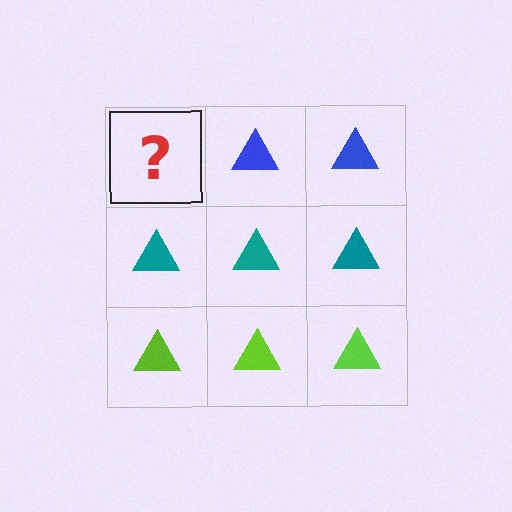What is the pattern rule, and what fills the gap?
The rule is that each row has a consistent color. The gap should be filled with a blue triangle.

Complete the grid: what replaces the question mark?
The question mark should be replaced with a blue triangle.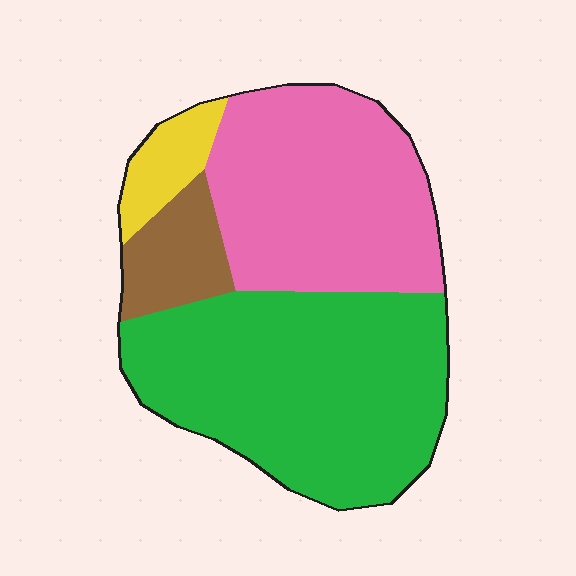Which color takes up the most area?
Green, at roughly 50%.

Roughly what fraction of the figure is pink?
Pink takes up between a third and a half of the figure.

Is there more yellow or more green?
Green.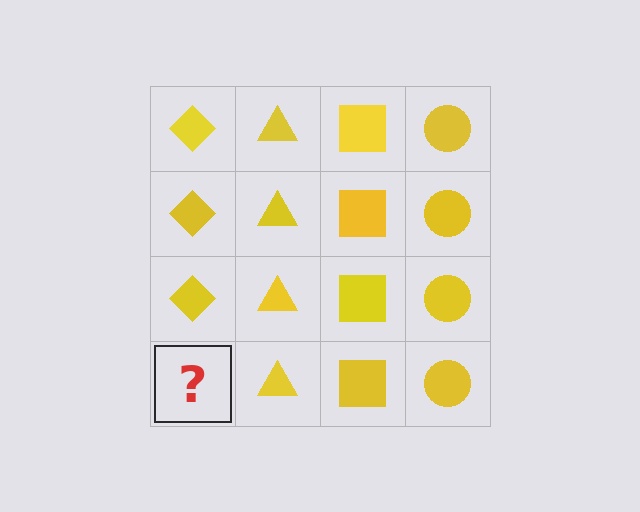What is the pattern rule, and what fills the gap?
The rule is that each column has a consistent shape. The gap should be filled with a yellow diamond.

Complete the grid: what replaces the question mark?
The question mark should be replaced with a yellow diamond.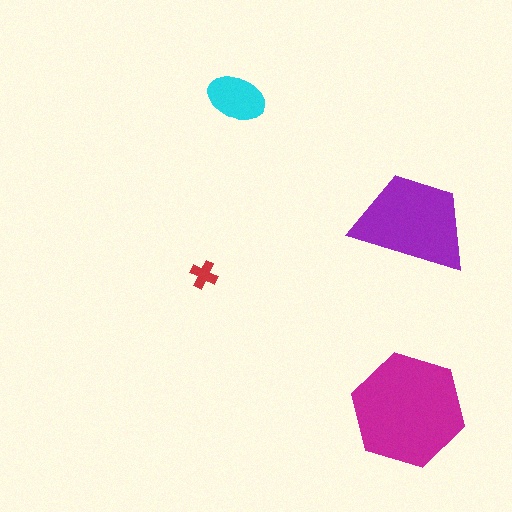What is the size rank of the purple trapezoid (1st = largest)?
2nd.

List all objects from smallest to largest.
The red cross, the cyan ellipse, the purple trapezoid, the magenta hexagon.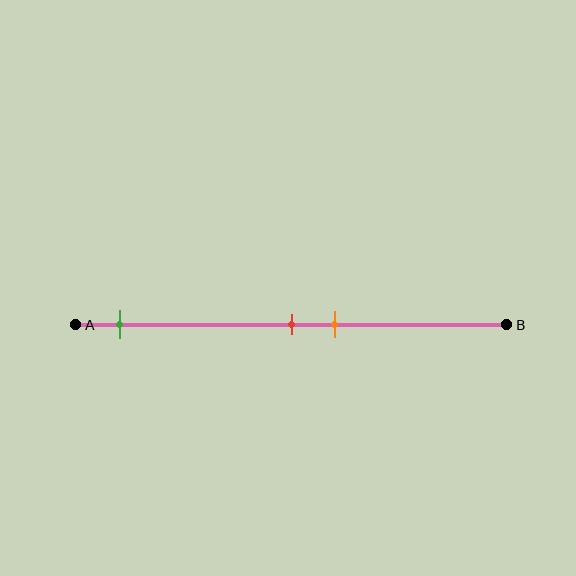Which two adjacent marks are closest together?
The red and orange marks are the closest adjacent pair.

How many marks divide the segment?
There are 3 marks dividing the segment.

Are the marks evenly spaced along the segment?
No, the marks are not evenly spaced.